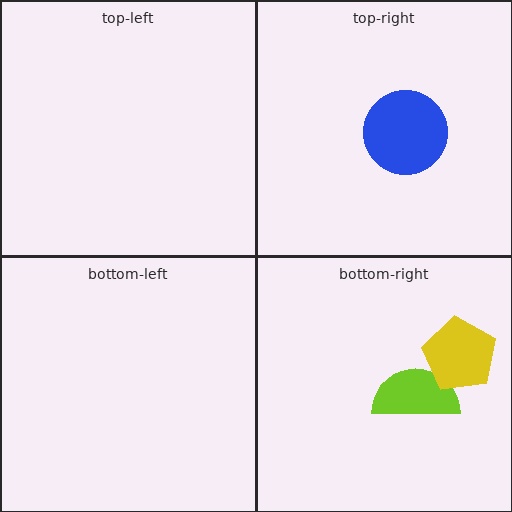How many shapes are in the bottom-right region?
2.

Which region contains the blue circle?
The top-right region.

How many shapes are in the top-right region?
1.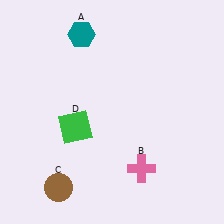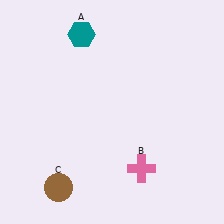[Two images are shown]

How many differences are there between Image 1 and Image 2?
There is 1 difference between the two images.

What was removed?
The green square (D) was removed in Image 2.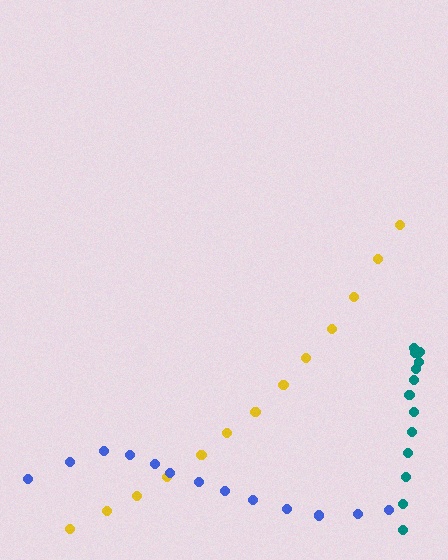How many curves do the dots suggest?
There are 3 distinct paths.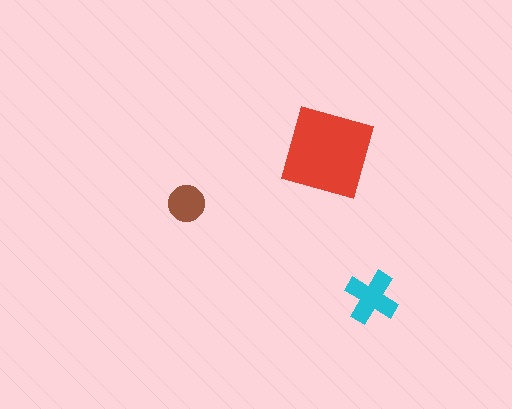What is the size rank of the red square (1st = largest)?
1st.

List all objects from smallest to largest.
The brown circle, the cyan cross, the red square.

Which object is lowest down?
The cyan cross is bottommost.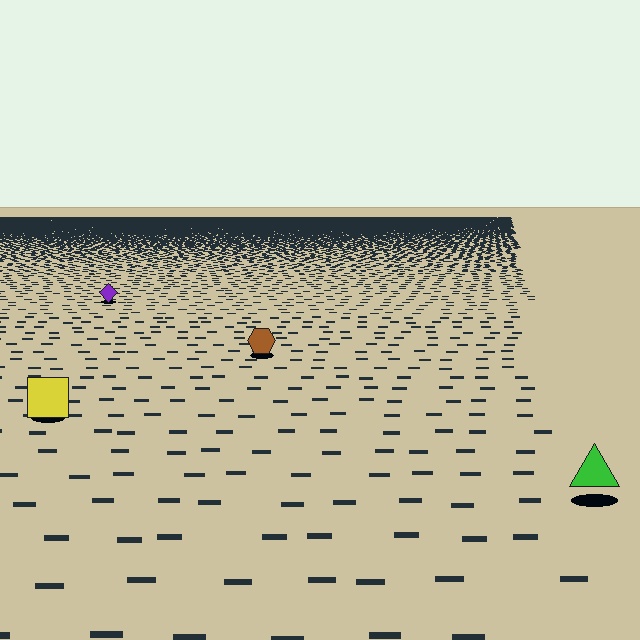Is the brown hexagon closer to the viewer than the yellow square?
No. The yellow square is closer — you can tell from the texture gradient: the ground texture is coarser near it.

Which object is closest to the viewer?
The green triangle is closest. The texture marks near it are larger and more spread out.